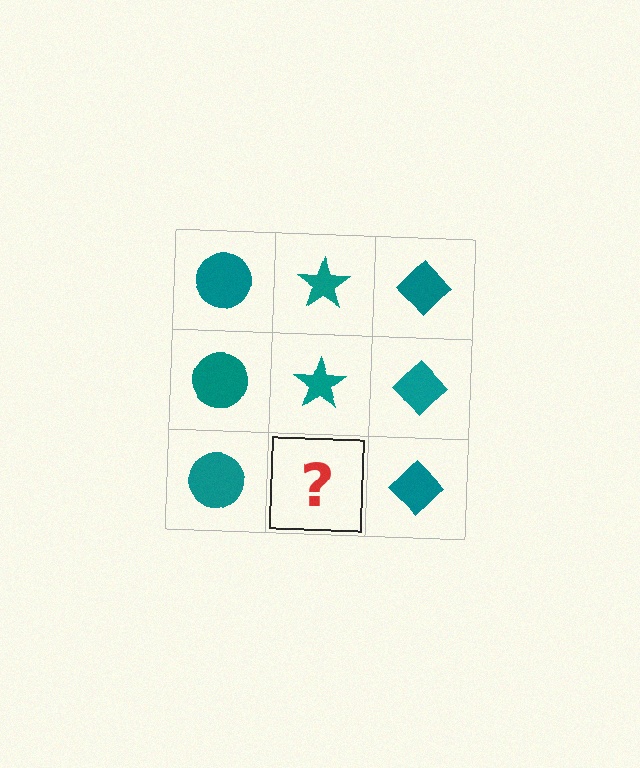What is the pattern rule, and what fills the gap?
The rule is that each column has a consistent shape. The gap should be filled with a teal star.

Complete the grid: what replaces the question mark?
The question mark should be replaced with a teal star.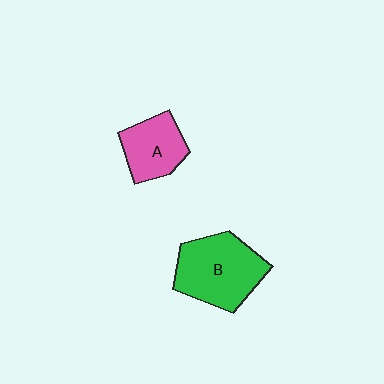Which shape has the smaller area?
Shape A (pink).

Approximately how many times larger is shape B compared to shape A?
Approximately 1.6 times.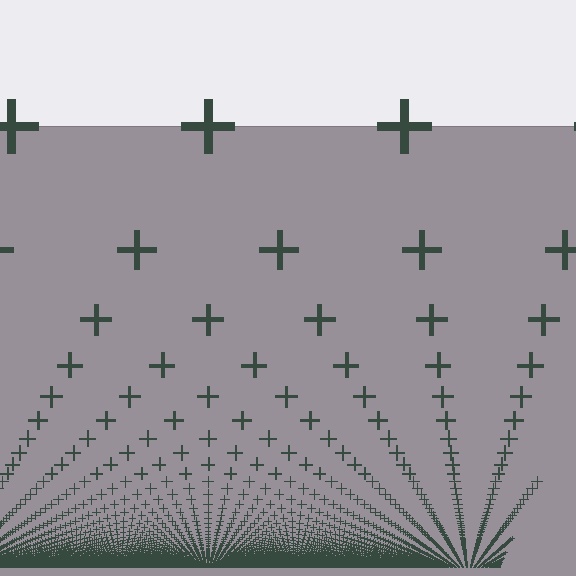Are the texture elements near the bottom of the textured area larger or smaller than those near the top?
Smaller. The gradient is inverted — elements near the bottom are smaller and denser.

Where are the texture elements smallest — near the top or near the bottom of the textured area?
Near the bottom.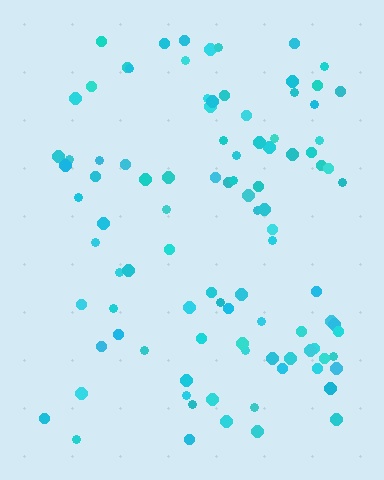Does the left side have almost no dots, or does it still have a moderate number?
Still a moderate number, just noticeably fewer than the right.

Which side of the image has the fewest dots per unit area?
The left.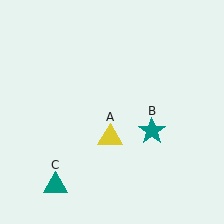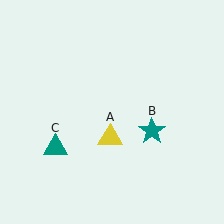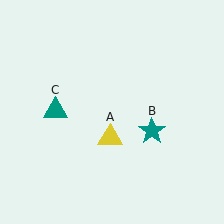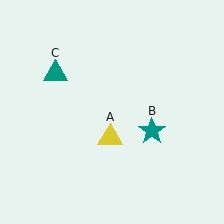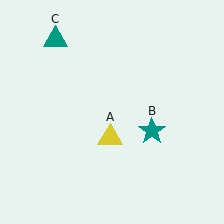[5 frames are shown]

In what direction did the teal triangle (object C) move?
The teal triangle (object C) moved up.